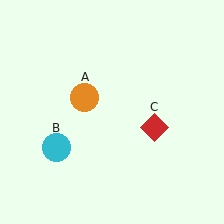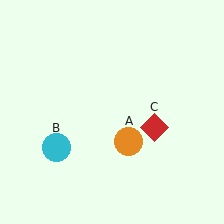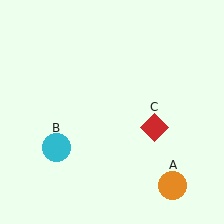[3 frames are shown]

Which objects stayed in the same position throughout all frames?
Cyan circle (object B) and red diamond (object C) remained stationary.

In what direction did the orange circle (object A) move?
The orange circle (object A) moved down and to the right.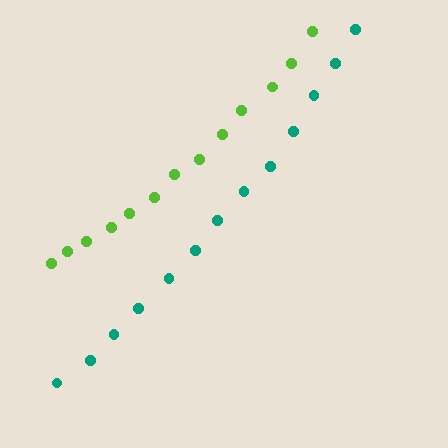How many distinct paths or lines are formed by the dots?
There are 2 distinct paths.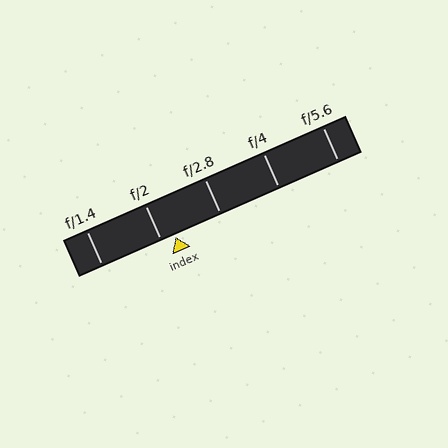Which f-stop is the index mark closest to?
The index mark is closest to f/2.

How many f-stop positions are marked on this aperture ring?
There are 5 f-stop positions marked.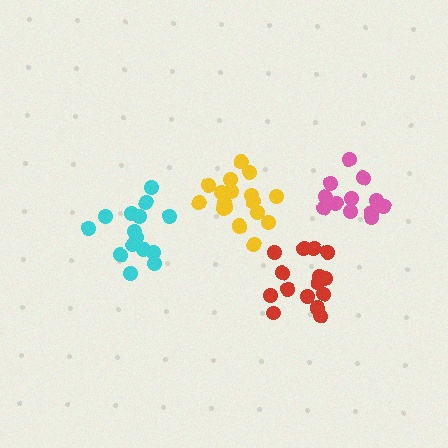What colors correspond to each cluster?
The clusters are colored: red, cyan, pink, yellow.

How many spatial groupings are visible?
There are 4 spatial groupings.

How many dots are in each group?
Group 1: 17 dots, Group 2: 15 dots, Group 3: 12 dots, Group 4: 18 dots (62 total).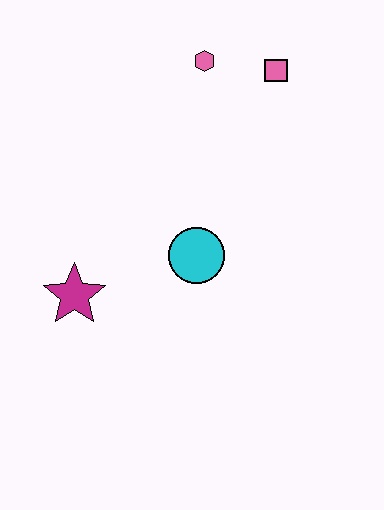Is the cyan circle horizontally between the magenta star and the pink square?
Yes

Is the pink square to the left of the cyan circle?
No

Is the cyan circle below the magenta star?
No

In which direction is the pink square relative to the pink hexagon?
The pink square is to the right of the pink hexagon.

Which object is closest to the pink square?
The pink hexagon is closest to the pink square.